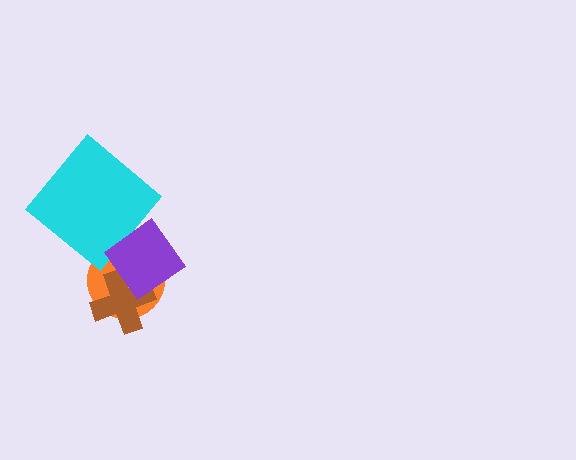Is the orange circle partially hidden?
Yes, it is partially covered by another shape.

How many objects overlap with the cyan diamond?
1 object overlaps with the cyan diamond.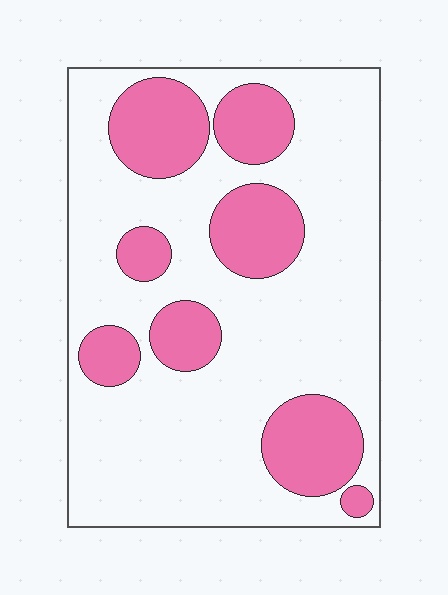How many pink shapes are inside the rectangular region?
8.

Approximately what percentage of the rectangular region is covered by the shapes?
Approximately 25%.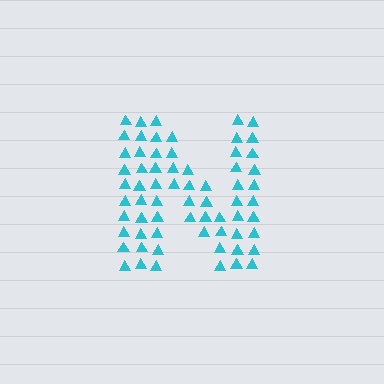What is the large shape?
The large shape is the letter N.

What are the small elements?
The small elements are triangles.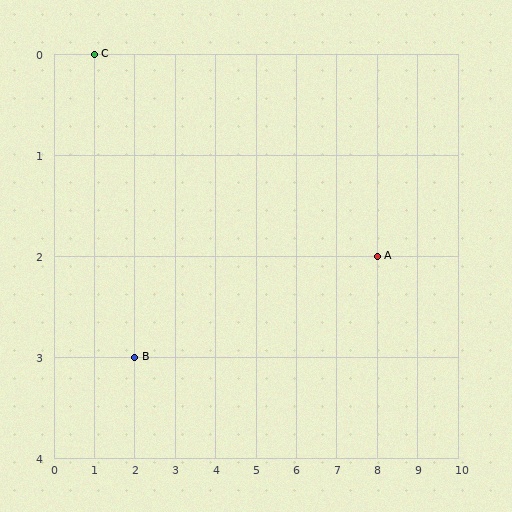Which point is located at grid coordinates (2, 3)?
Point B is at (2, 3).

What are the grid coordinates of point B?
Point B is at grid coordinates (2, 3).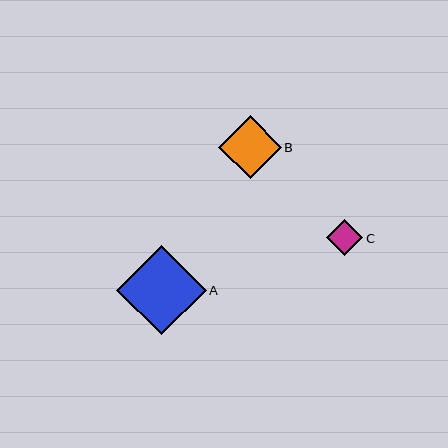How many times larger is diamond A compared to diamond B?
Diamond A is approximately 1.4 times the size of diamond B.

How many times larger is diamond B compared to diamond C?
Diamond B is approximately 1.7 times the size of diamond C.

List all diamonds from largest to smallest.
From largest to smallest: A, B, C.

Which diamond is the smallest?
Diamond C is the smallest with a size of approximately 36 pixels.